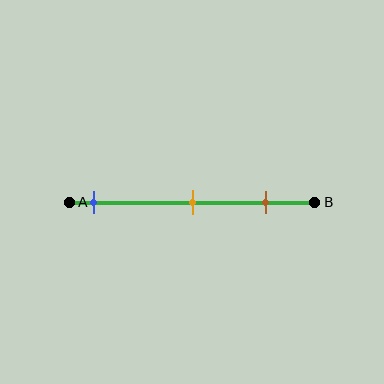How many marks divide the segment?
There are 3 marks dividing the segment.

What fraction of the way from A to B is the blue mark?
The blue mark is approximately 10% (0.1) of the way from A to B.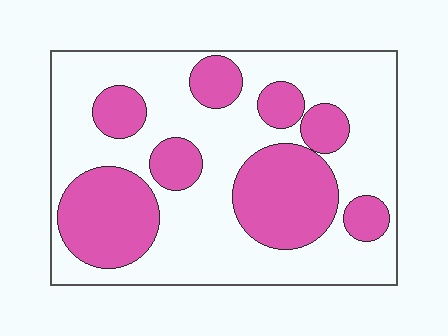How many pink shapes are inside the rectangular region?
8.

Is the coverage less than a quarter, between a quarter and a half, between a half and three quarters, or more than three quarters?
Between a quarter and a half.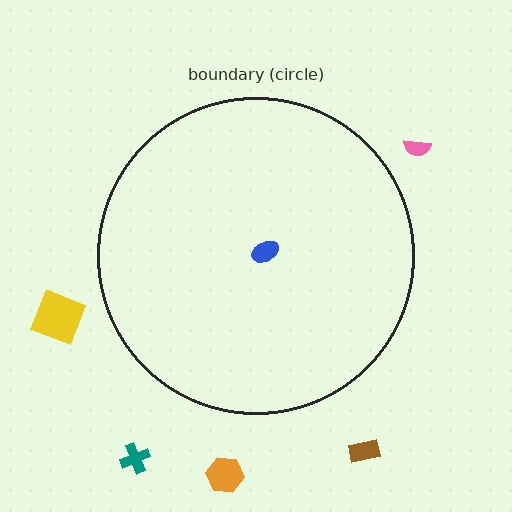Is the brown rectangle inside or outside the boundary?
Outside.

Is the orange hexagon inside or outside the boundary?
Outside.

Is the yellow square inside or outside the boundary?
Outside.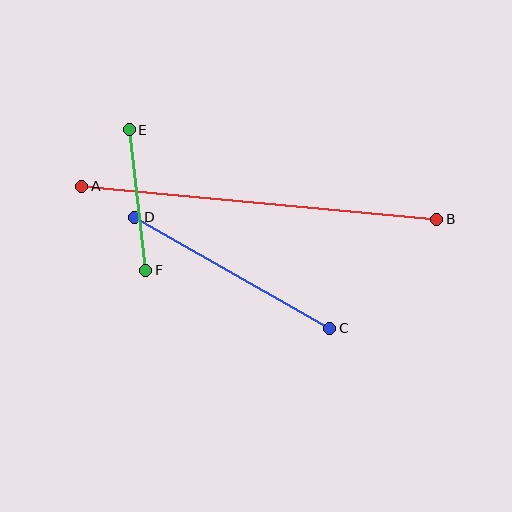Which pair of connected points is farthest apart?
Points A and B are farthest apart.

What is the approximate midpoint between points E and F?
The midpoint is at approximately (138, 200) pixels.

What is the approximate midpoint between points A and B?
The midpoint is at approximately (259, 203) pixels.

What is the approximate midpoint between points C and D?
The midpoint is at approximately (232, 273) pixels.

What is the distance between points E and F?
The distance is approximately 142 pixels.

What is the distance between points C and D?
The distance is approximately 224 pixels.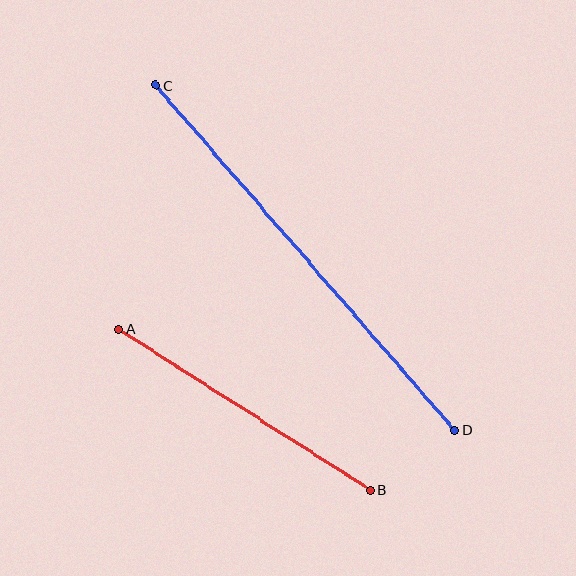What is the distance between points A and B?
The distance is approximately 298 pixels.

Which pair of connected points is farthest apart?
Points C and D are farthest apart.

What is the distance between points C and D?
The distance is approximately 457 pixels.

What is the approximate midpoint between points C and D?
The midpoint is at approximately (305, 258) pixels.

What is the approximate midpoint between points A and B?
The midpoint is at approximately (245, 409) pixels.